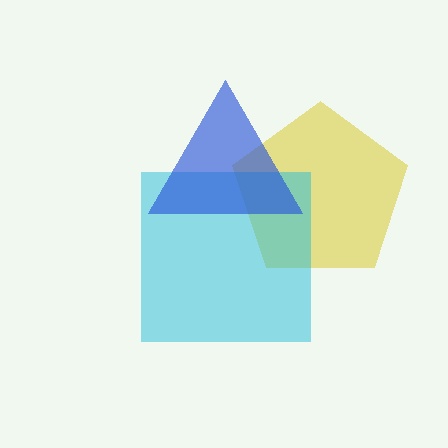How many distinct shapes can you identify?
There are 3 distinct shapes: a yellow pentagon, a cyan square, a blue triangle.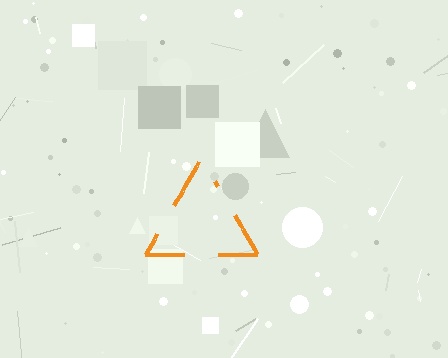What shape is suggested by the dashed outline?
The dashed outline suggests a triangle.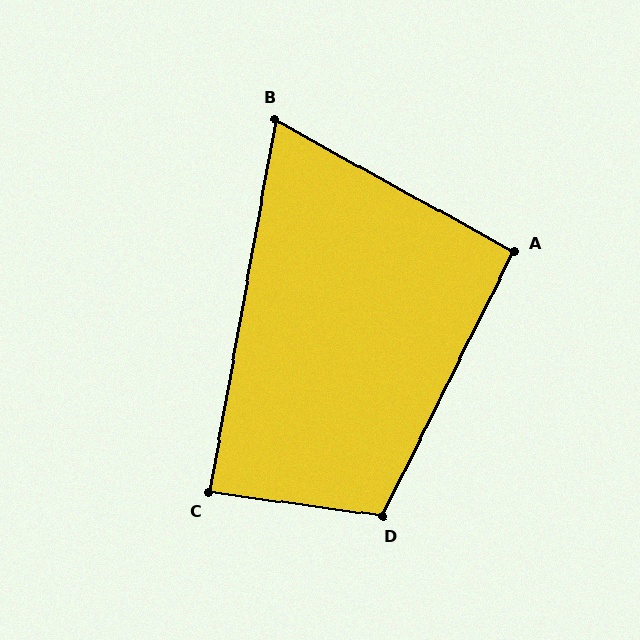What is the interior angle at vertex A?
Approximately 93 degrees (approximately right).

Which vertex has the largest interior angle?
D, at approximately 109 degrees.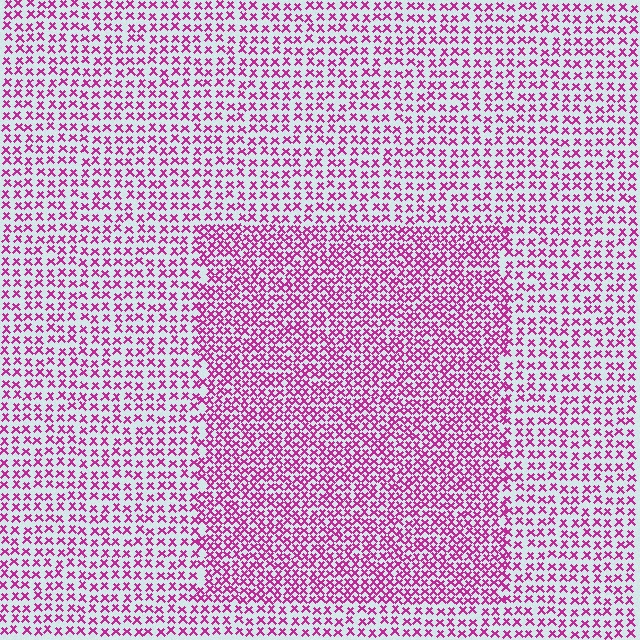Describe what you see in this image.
The image contains small magenta elements arranged at two different densities. A rectangle-shaped region is visible where the elements are more densely packed than the surrounding area.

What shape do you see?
I see a rectangle.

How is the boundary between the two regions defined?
The boundary is defined by a change in element density (approximately 1.7x ratio). All elements are the same color, size, and shape.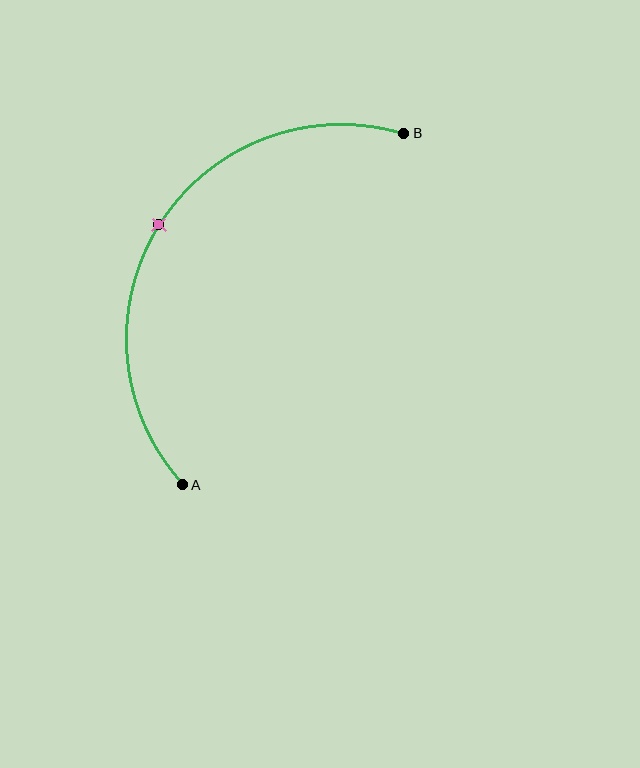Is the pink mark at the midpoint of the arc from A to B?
Yes. The pink mark lies on the arc at equal arc-length from both A and B — it is the arc midpoint.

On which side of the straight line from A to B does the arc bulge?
The arc bulges to the left of the straight line connecting A and B.